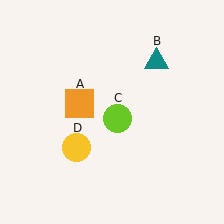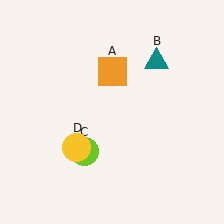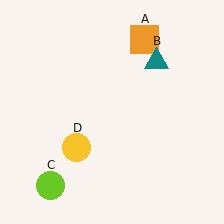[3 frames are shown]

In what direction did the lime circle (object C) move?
The lime circle (object C) moved down and to the left.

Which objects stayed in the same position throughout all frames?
Teal triangle (object B) and yellow circle (object D) remained stationary.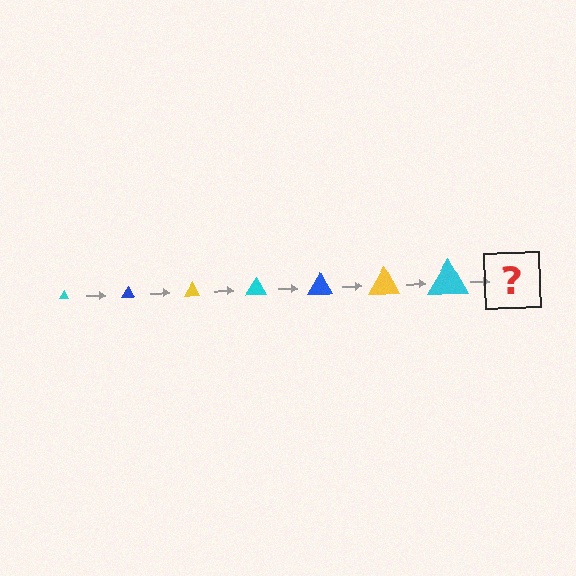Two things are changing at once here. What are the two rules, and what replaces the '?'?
The two rules are that the triangle grows larger each step and the color cycles through cyan, blue, and yellow. The '?' should be a blue triangle, larger than the previous one.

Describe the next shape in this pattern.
It should be a blue triangle, larger than the previous one.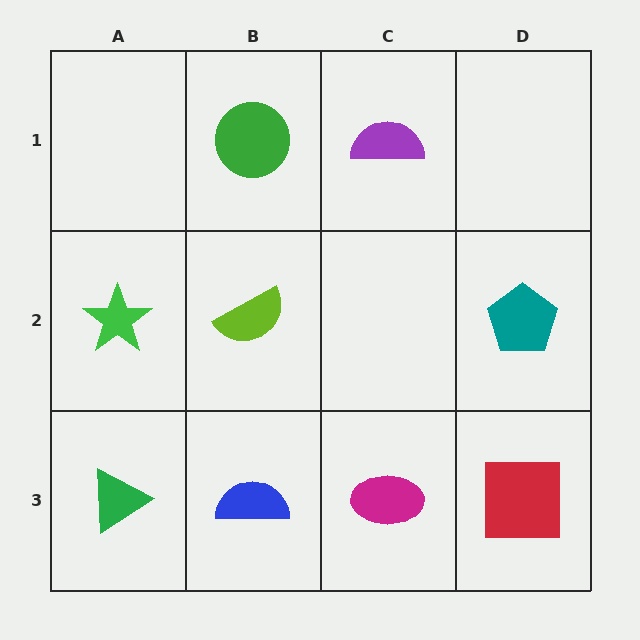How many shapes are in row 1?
2 shapes.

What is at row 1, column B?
A green circle.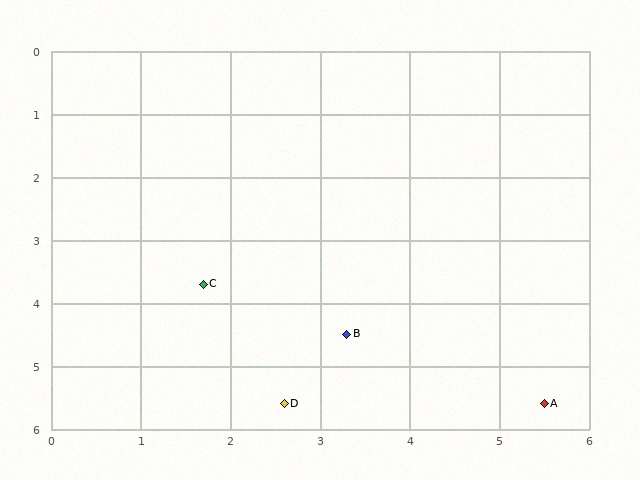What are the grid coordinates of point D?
Point D is at approximately (2.6, 5.6).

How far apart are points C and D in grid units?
Points C and D are about 2.1 grid units apart.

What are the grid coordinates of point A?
Point A is at approximately (5.5, 5.6).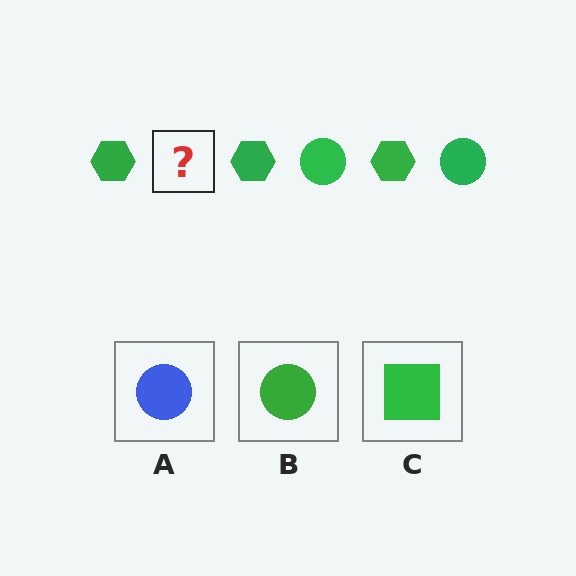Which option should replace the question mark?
Option B.